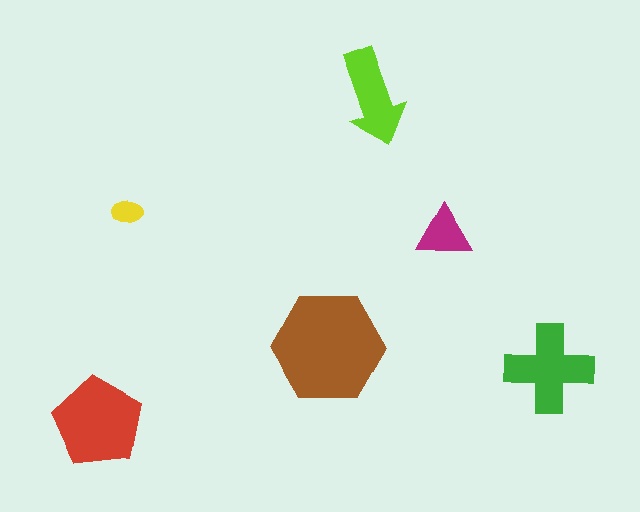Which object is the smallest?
The yellow ellipse.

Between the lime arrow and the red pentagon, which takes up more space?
The red pentagon.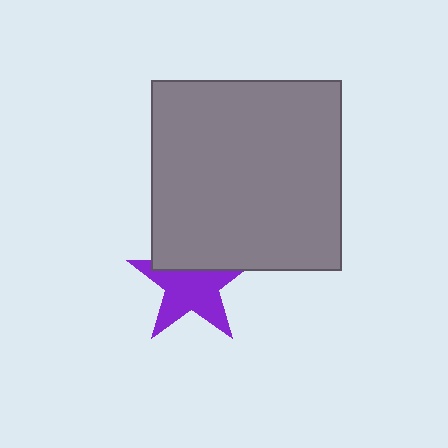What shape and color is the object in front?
The object in front is a gray square.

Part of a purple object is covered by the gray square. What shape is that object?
It is a star.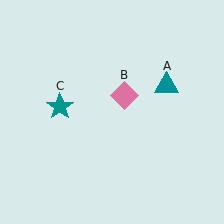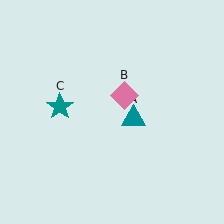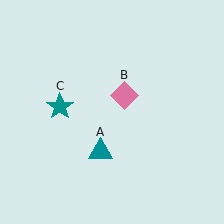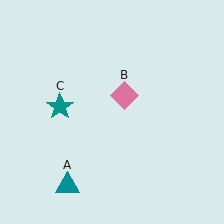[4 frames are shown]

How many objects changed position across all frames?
1 object changed position: teal triangle (object A).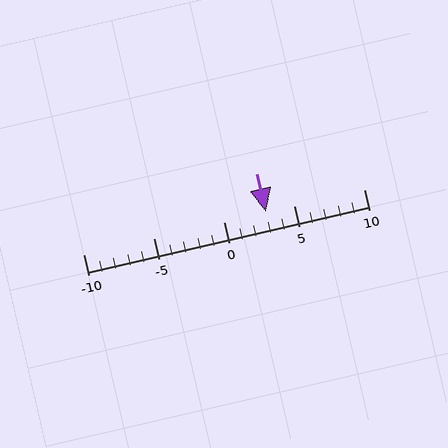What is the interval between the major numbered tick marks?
The major tick marks are spaced 5 units apart.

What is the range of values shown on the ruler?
The ruler shows values from -10 to 10.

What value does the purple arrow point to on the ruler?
The purple arrow points to approximately 3.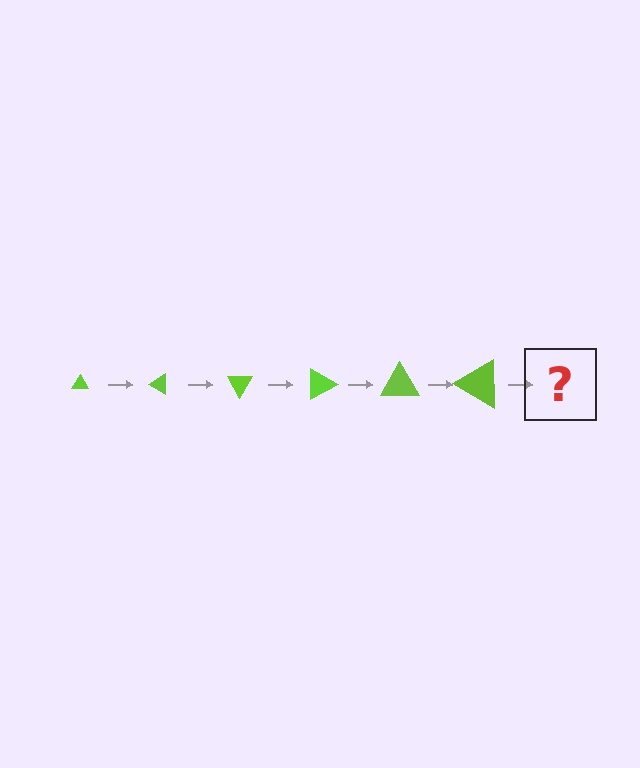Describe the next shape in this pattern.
It should be a triangle, larger than the previous one and rotated 180 degrees from the start.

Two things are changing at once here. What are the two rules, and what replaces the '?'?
The two rules are that the triangle grows larger each step and it rotates 30 degrees each step. The '?' should be a triangle, larger than the previous one and rotated 180 degrees from the start.